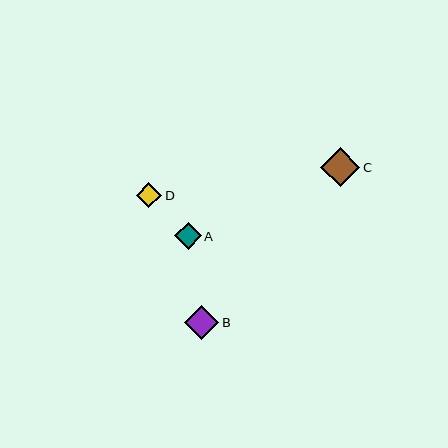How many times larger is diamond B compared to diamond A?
Diamond B is approximately 1.3 times the size of diamond A.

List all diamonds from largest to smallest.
From largest to smallest: C, B, A, D.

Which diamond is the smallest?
Diamond D is the smallest with a size of approximately 25 pixels.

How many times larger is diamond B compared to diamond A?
Diamond B is approximately 1.3 times the size of diamond A.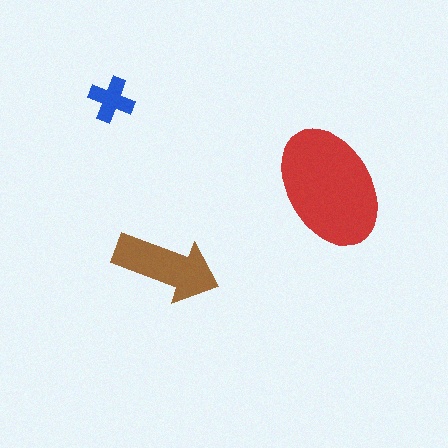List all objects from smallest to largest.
The blue cross, the brown arrow, the red ellipse.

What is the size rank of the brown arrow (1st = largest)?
2nd.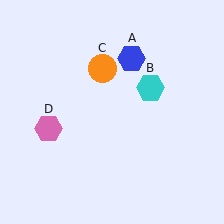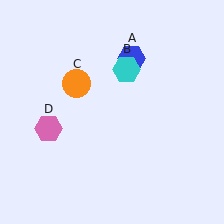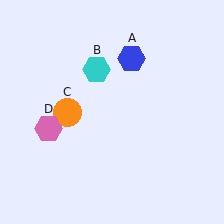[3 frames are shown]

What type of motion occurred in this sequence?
The cyan hexagon (object B), orange circle (object C) rotated counterclockwise around the center of the scene.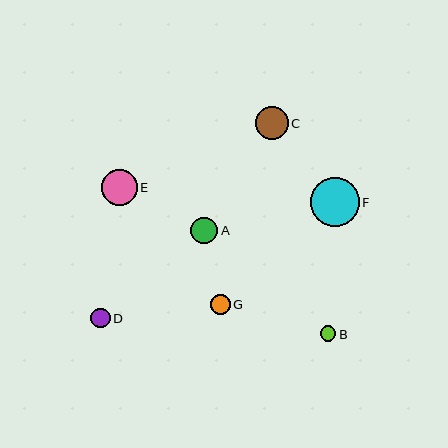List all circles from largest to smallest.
From largest to smallest: F, E, C, A, G, D, B.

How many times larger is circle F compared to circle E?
Circle F is approximately 1.4 times the size of circle E.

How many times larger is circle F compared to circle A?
Circle F is approximately 1.8 times the size of circle A.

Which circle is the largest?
Circle F is the largest with a size of approximately 49 pixels.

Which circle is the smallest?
Circle B is the smallest with a size of approximately 15 pixels.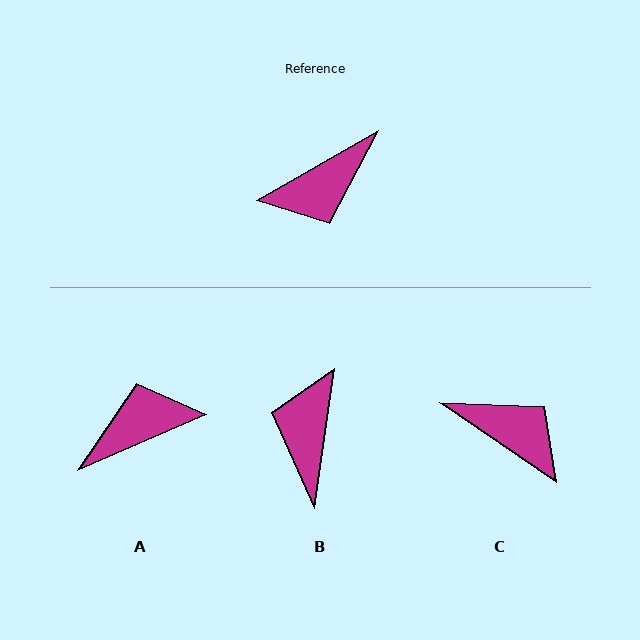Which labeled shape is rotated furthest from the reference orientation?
A, about 174 degrees away.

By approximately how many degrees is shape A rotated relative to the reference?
Approximately 174 degrees counter-clockwise.